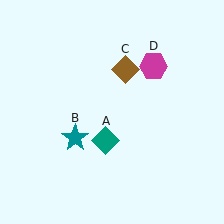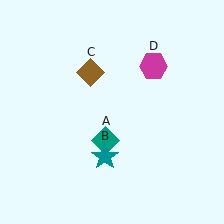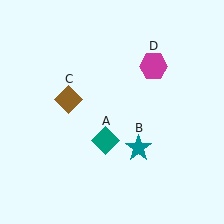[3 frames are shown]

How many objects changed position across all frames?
2 objects changed position: teal star (object B), brown diamond (object C).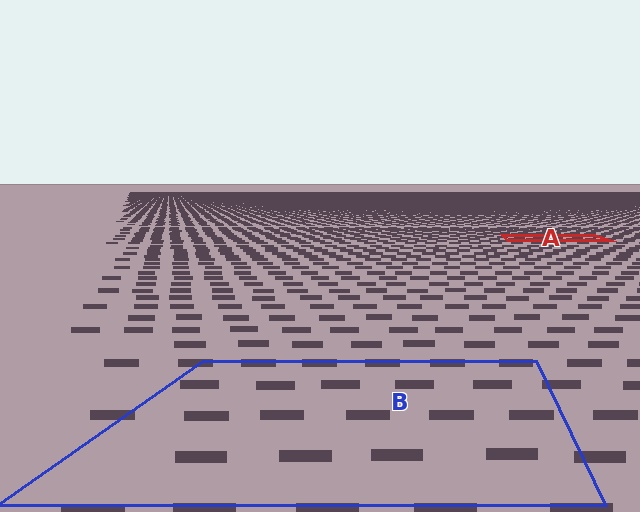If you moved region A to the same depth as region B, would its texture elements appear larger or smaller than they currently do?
They would appear larger. At a closer depth, the same texture elements are projected at a bigger on-screen size.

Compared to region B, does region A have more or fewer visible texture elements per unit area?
Region A has more texture elements per unit area — they are packed more densely because it is farther away.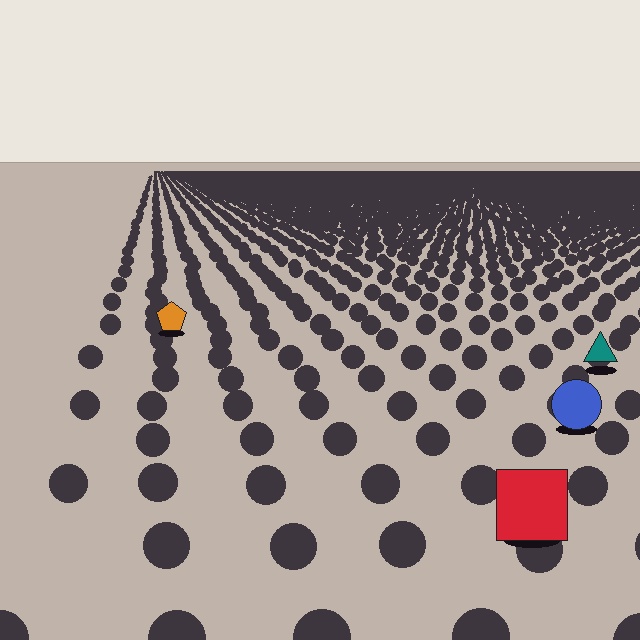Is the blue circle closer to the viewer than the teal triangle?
Yes. The blue circle is closer — you can tell from the texture gradient: the ground texture is coarser near it.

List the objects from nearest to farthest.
From nearest to farthest: the red square, the blue circle, the teal triangle, the orange pentagon.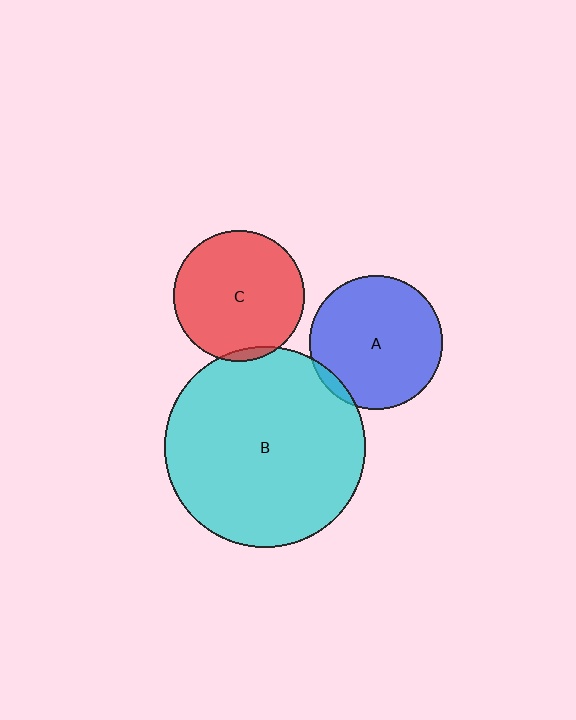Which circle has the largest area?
Circle B (cyan).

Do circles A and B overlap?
Yes.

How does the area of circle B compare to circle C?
Approximately 2.3 times.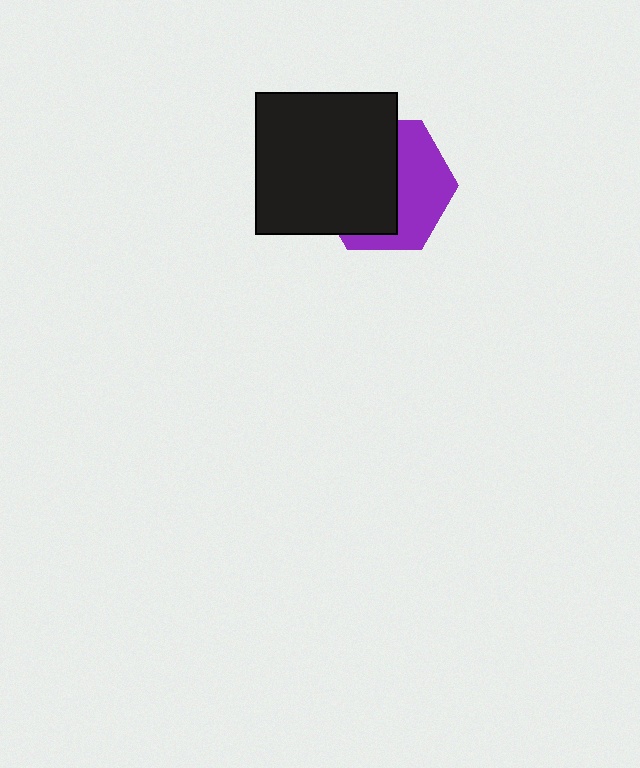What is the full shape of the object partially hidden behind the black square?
The partially hidden object is a purple hexagon.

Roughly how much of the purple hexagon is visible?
A small part of it is visible (roughly 44%).